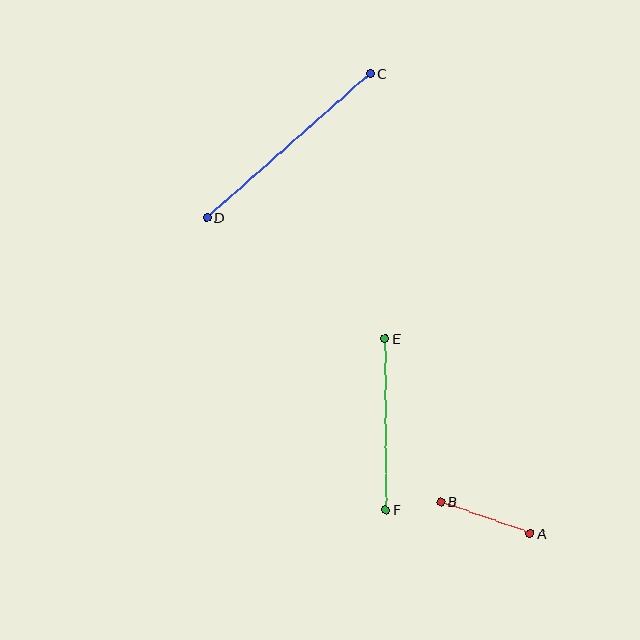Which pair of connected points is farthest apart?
Points C and D are farthest apart.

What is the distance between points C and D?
The distance is approximately 218 pixels.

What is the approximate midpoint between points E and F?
The midpoint is at approximately (386, 424) pixels.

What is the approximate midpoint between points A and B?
The midpoint is at approximately (485, 518) pixels.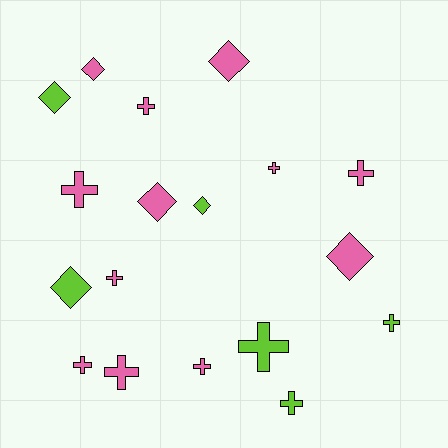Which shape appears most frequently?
Cross, with 11 objects.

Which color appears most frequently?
Pink, with 12 objects.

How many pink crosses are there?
There are 8 pink crosses.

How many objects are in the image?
There are 18 objects.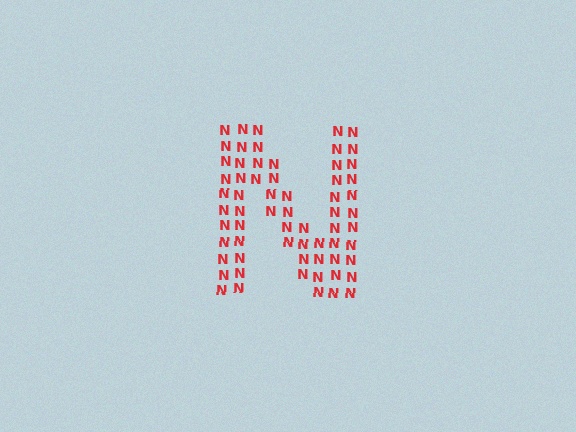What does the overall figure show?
The overall figure shows the letter N.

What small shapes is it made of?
It is made of small letter N's.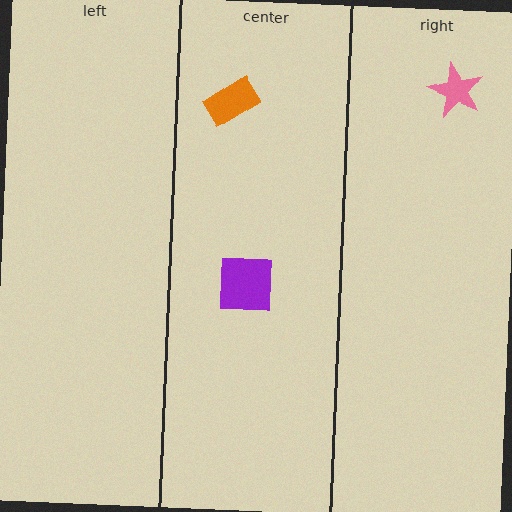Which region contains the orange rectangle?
The center region.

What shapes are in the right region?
The pink star.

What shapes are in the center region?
The purple square, the orange rectangle.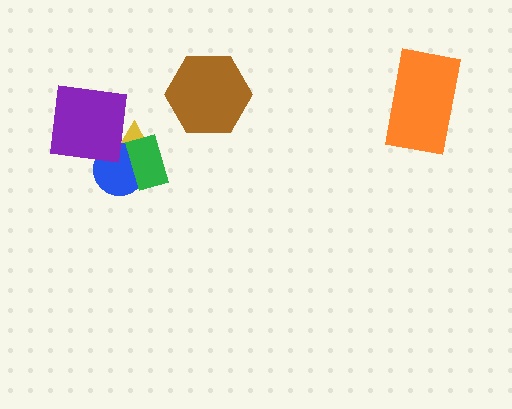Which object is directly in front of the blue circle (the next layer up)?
The purple square is directly in front of the blue circle.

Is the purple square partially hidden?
No, no other shape covers it.